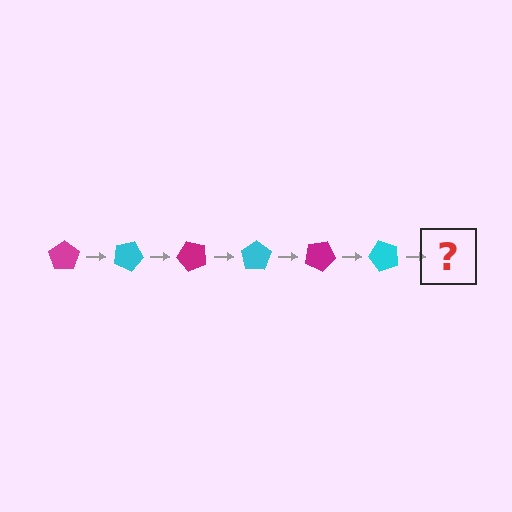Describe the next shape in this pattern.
It should be a magenta pentagon, rotated 150 degrees from the start.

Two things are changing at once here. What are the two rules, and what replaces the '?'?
The two rules are that it rotates 25 degrees each step and the color cycles through magenta and cyan. The '?' should be a magenta pentagon, rotated 150 degrees from the start.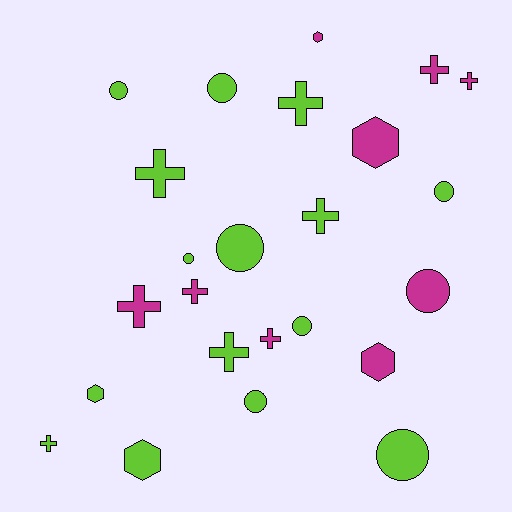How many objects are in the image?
There are 24 objects.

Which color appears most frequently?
Lime, with 15 objects.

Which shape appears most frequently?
Cross, with 10 objects.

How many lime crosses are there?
There are 5 lime crosses.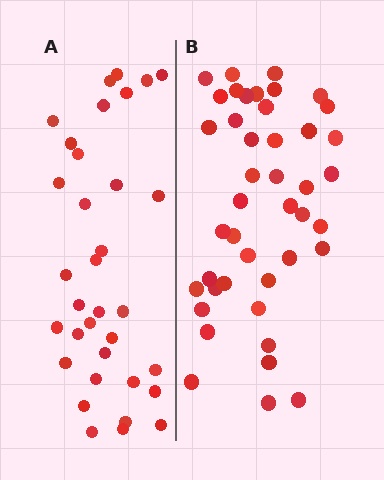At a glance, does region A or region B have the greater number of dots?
Region B (the right region) has more dots.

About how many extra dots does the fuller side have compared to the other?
Region B has roughly 8 or so more dots than region A.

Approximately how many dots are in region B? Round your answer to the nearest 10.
About 40 dots. (The exact count is 43, which rounds to 40.)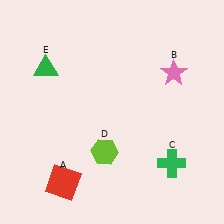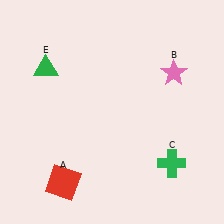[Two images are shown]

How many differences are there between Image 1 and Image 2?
There is 1 difference between the two images.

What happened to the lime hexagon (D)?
The lime hexagon (D) was removed in Image 2. It was in the bottom-left area of Image 1.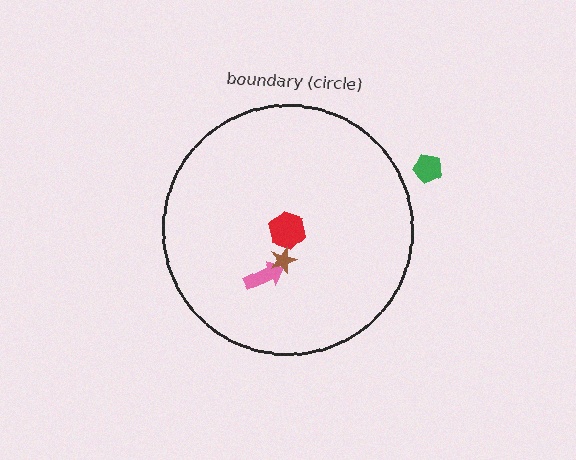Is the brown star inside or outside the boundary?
Inside.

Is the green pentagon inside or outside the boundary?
Outside.